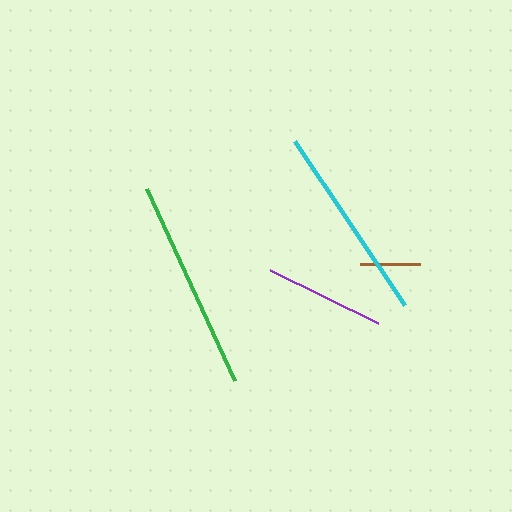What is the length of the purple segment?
The purple segment is approximately 120 pixels long.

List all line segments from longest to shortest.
From longest to shortest: green, cyan, purple, brown.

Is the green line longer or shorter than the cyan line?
The green line is longer than the cyan line.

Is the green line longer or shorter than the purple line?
The green line is longer than the purple line.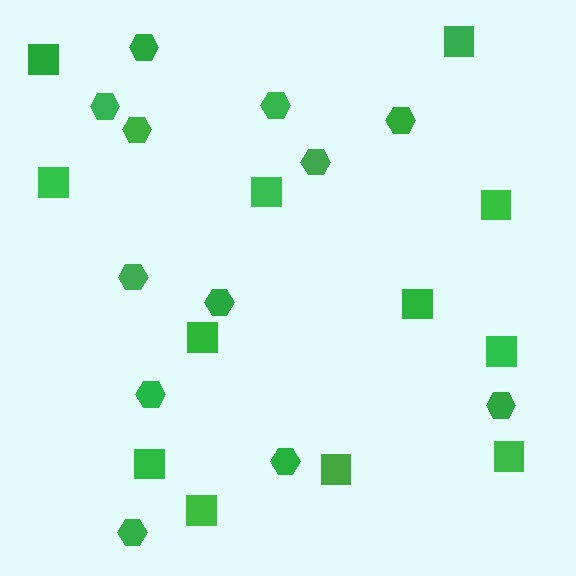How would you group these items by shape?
There are 2 groups: one group of hexagons (12) and one group of squares (12).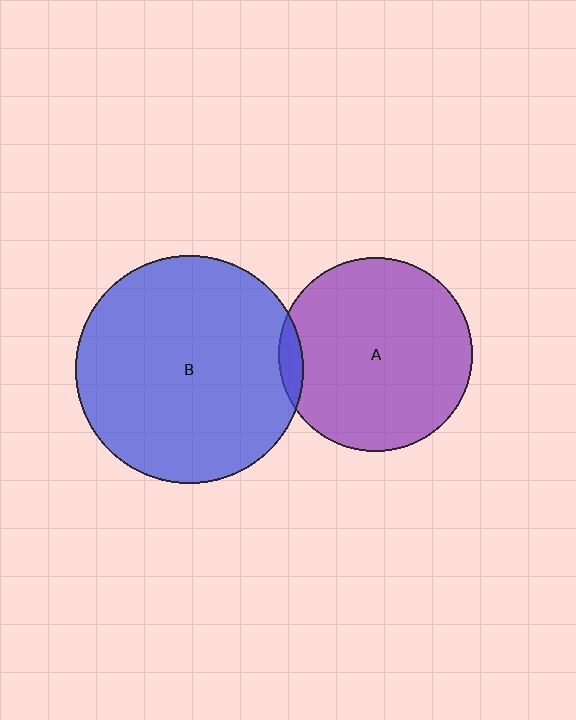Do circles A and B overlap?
Yes.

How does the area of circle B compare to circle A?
Approximately 1.4 times.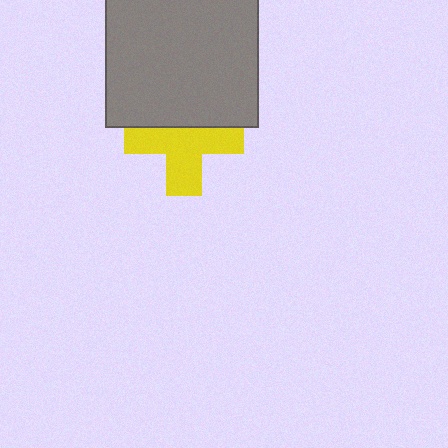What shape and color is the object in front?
The object in front is a gray square.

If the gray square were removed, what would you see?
You would see the complete yellow cross.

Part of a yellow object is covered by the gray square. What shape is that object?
It is a cross.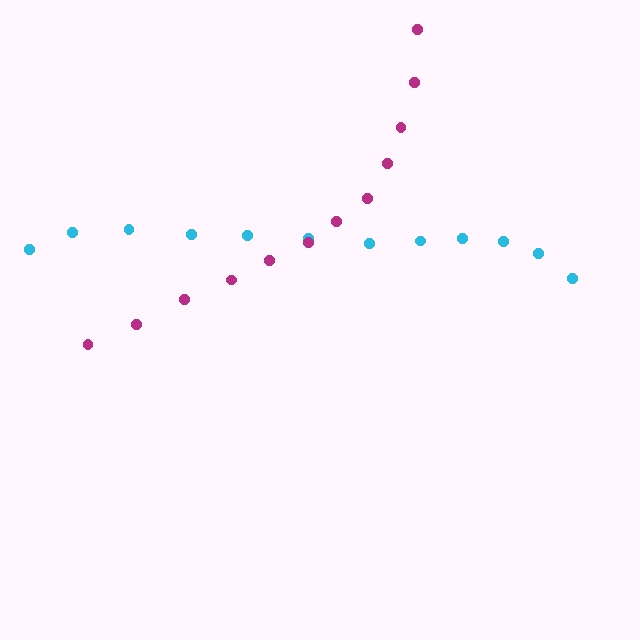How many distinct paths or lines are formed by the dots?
There are 2 distinct paths.